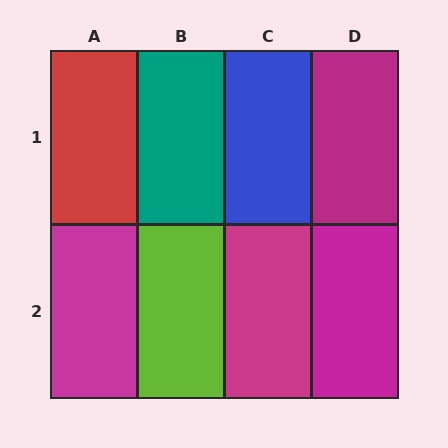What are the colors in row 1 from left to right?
Red, teal, blue, magenta.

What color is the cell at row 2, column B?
Lime.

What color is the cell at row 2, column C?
Magenta.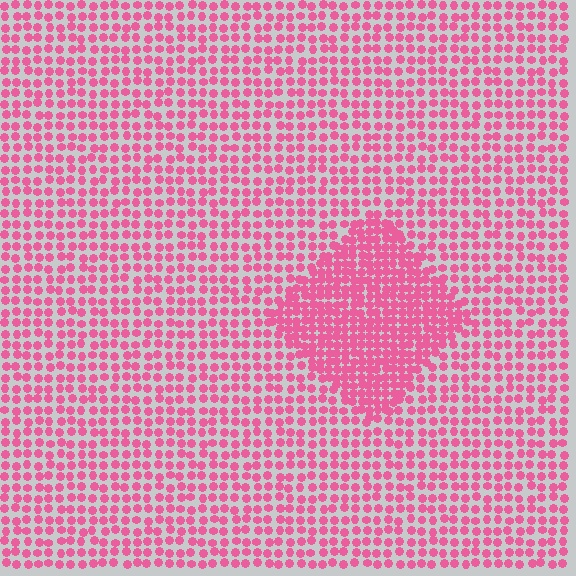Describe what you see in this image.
The image contains small pink elements arranged at two different densities. A diamond-shaped region is visible where the elements are more densely packed than the surrounding area.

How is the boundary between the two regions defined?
The boundary is defined by a change in element density (approximately 1.8x ratio). All elements are the same color, size, and shape.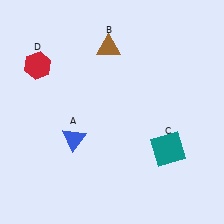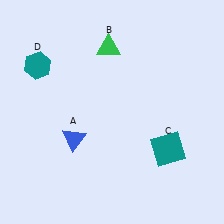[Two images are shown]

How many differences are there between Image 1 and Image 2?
There are 2 differences between the two images.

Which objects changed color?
B changed from brown to green. D changed from red to teal.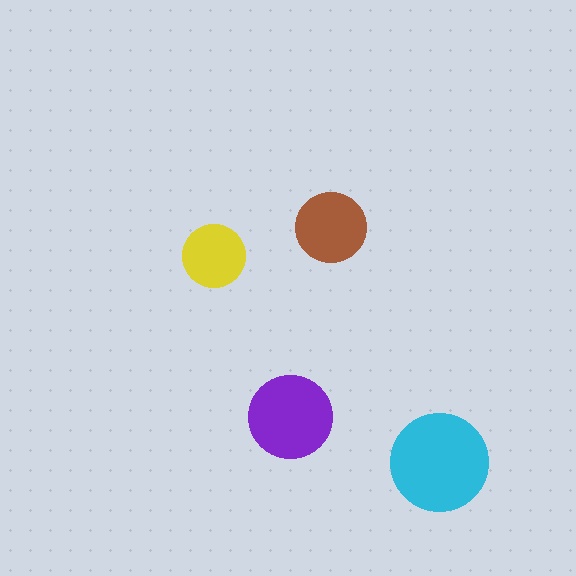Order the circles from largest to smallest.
the cyan one, the purple one, the brown one, the yellow one.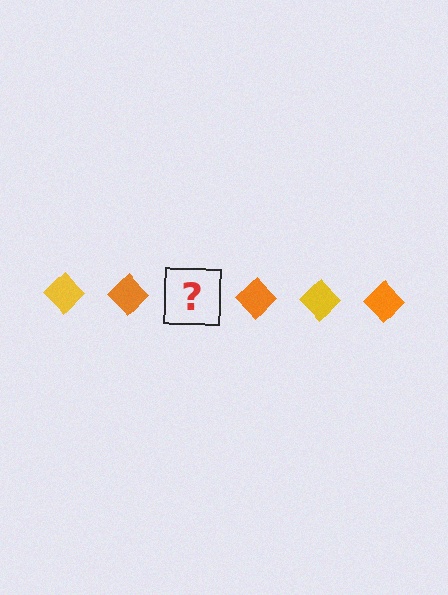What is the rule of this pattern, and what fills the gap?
The rule is that the pattern cycles through yellow, orange diamonds. The gap should be filled with a yellow diamond.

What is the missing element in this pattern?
The missing element is a yellow diamond.